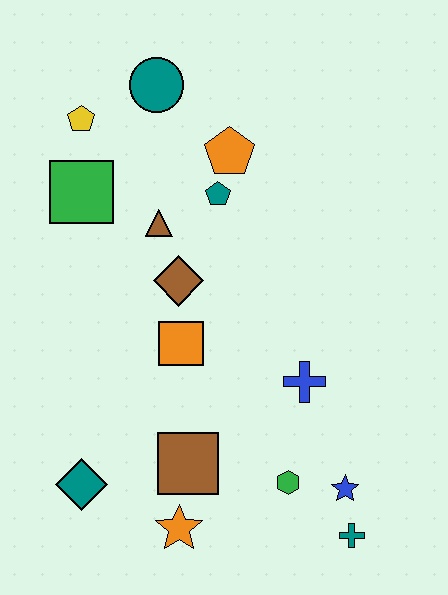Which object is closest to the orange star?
The brown square is closest to the orange star.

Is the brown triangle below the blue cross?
No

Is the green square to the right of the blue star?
No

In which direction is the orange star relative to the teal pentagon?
The orange star is below the teal pentagon.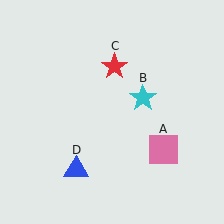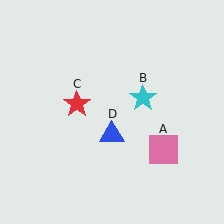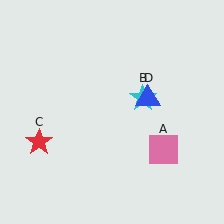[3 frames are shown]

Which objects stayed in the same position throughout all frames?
Pink square (object A) and cyan star (object B) remained stationary.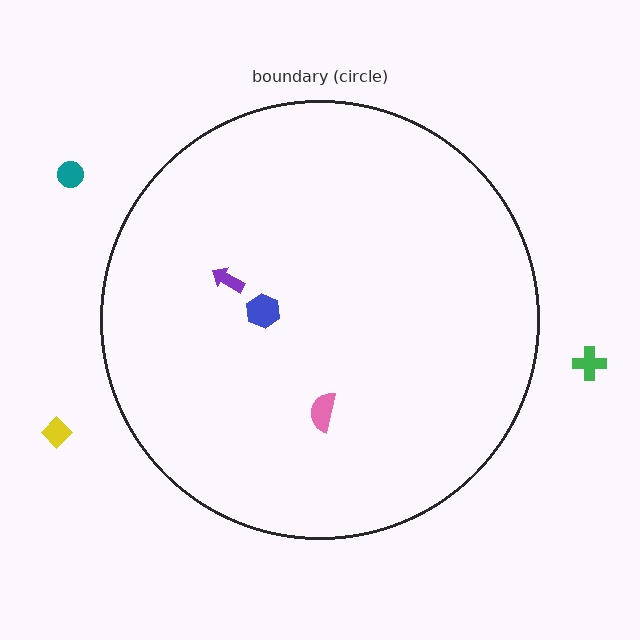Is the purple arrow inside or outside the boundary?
Inside.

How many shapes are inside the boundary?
3 inside, 3 outside.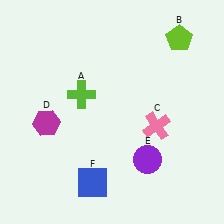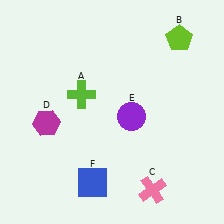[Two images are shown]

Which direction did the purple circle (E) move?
The purple circle (E) moved up.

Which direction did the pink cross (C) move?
The pink cross (C) moved down.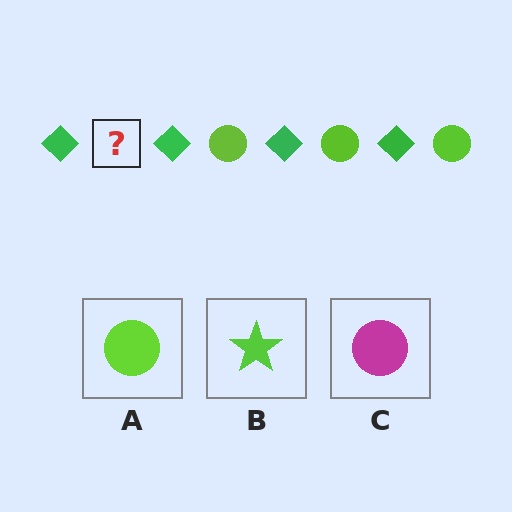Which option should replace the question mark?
Option A.